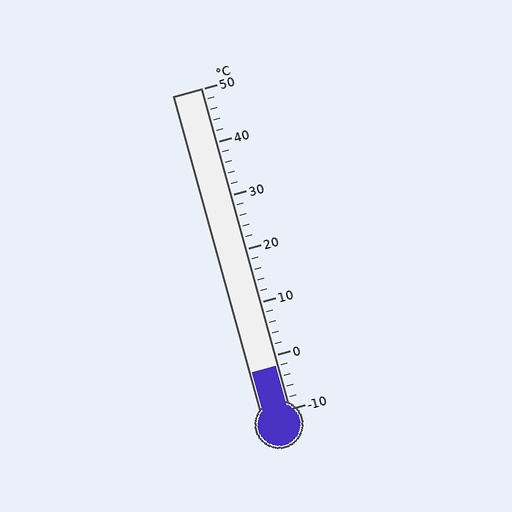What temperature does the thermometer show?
The thermometer shows approximately -2°C.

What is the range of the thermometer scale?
The thermometer scale ranges from -10°C to 50°C.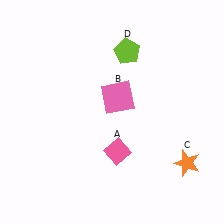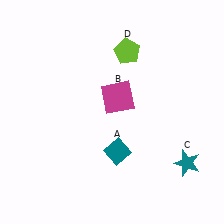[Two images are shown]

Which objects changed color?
A changed from pink to teal. B changed from pink to magenta. C changed from orange to teal.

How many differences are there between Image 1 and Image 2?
There are 3 differences between the two images.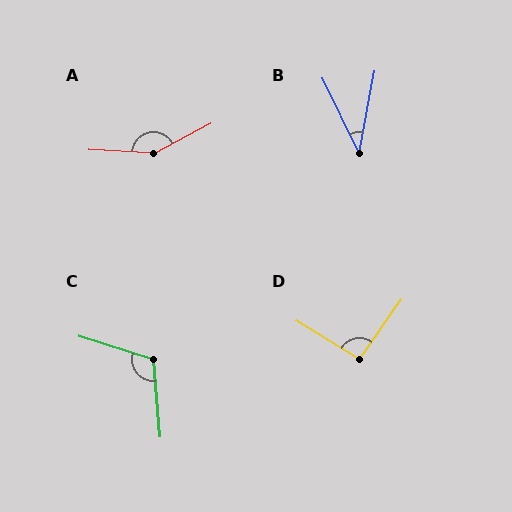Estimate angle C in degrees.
Approximately 113 degrees.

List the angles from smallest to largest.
B (36°), D (94°), C (113°), A (149°).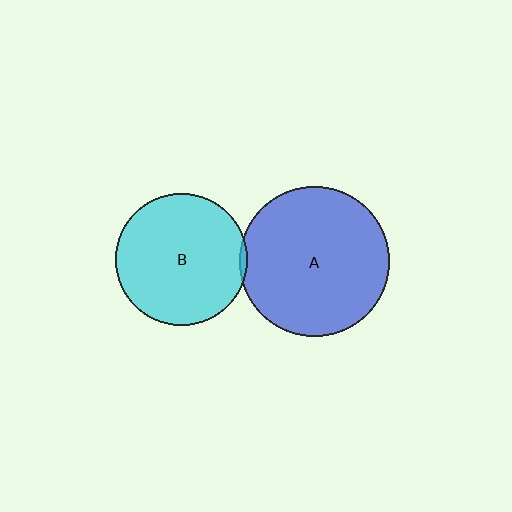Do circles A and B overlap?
Yes.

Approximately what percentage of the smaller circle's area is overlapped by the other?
Approximately 5%.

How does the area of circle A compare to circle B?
Approximately 1.3 times.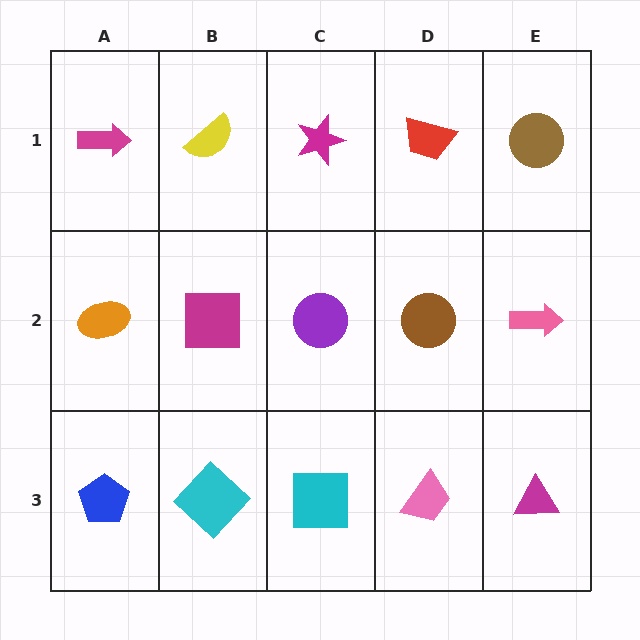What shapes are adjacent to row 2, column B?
A yellow semicircle (row 1, column B), a cyan diamond (row 3, column B), an orange ellipse (row 2, column A), a purple circle (row 2, column C).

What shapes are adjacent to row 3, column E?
A pink arrow (row 2, column E), a pink trapezoid (row 3, column D).